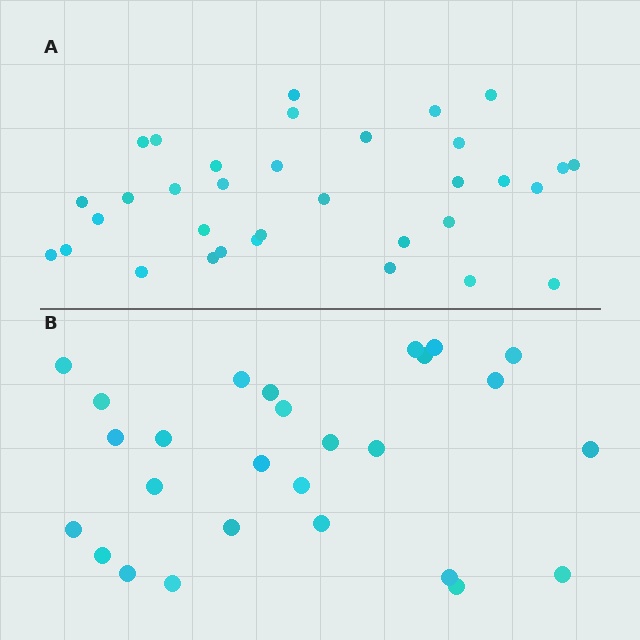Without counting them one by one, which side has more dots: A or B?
Region A (the top region) has more dots.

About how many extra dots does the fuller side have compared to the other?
Region A has roughly 8 or so more dots than region B.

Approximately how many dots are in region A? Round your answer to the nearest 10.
About 30 dots. (The exact count is 34, which rounds to 30.)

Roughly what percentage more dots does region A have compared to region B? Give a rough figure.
About 25% more.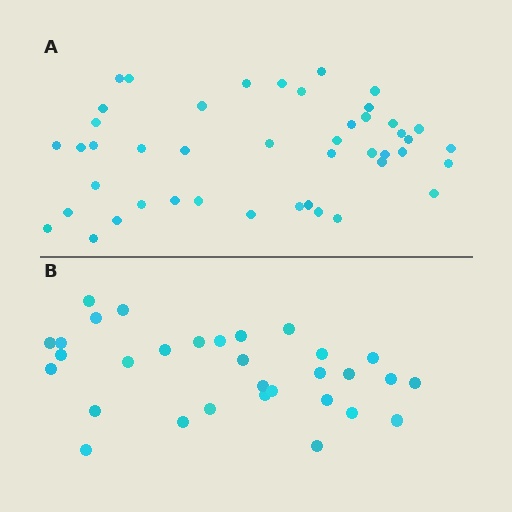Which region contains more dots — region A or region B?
Region A (the top region) has more dots.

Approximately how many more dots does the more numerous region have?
Region A has approximately 15 more dots than region B.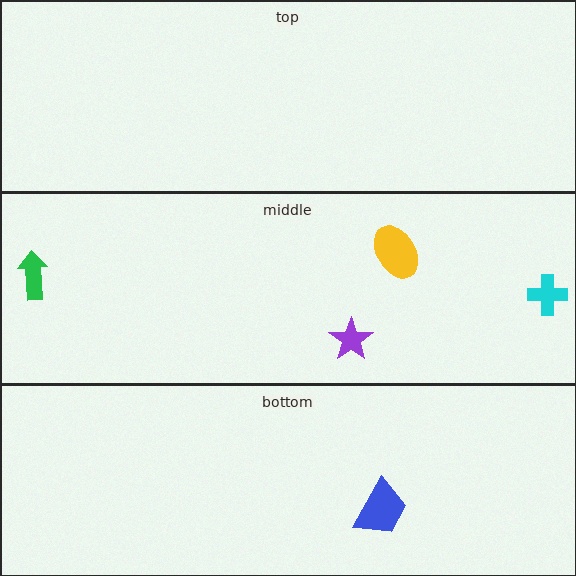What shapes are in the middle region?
The cyan cross, the yellow ellipse, the green arrow, the purple star.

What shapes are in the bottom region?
The blue trapezoid.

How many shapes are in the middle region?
4.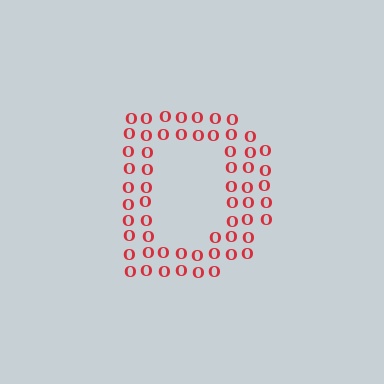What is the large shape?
The large shape is the letter D.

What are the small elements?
The small elements are letter O's.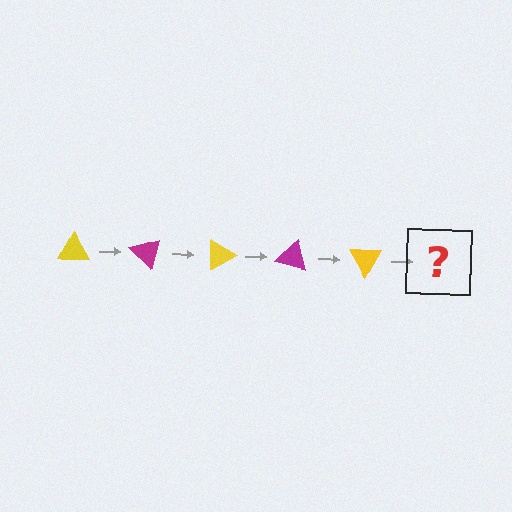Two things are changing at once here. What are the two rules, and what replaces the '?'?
The two rules are that it rotates 45 degrees each step and the color cycles through yellow and magenta. The '?' should be a magenta triangle, rotated 225 degrees from the start.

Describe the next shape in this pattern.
It should be a magenta triangle, rotated 225 degrees from the start.